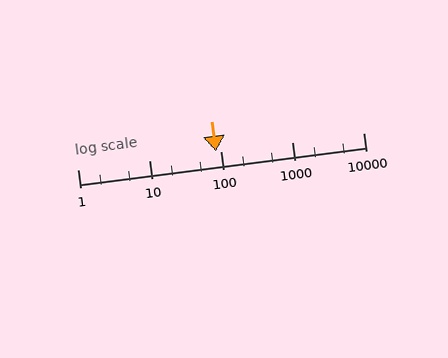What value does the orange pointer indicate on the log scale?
The pointer indicates approximately 86.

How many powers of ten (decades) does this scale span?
The scale spans 4 decades, from 1 to 10000.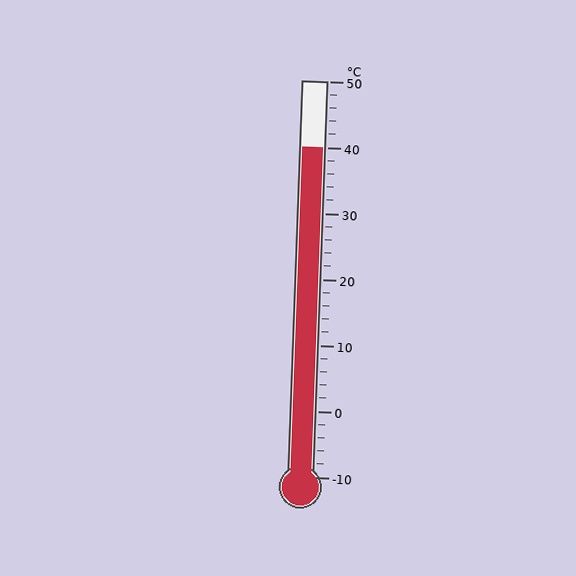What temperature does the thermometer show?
The thermometer shows approximately 40°C.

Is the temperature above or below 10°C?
The temperature is above 10°C.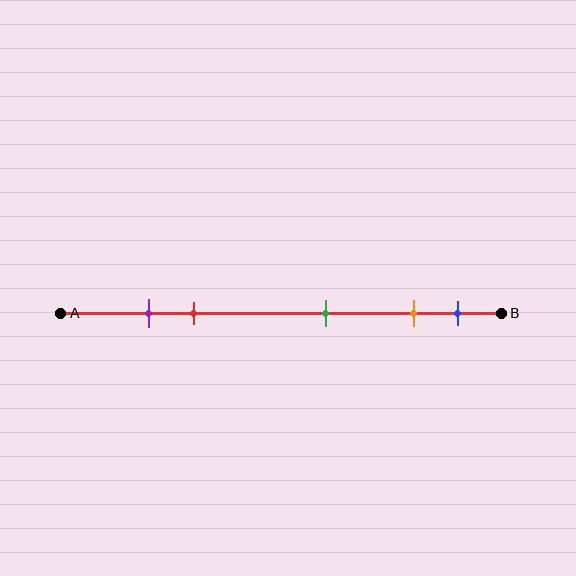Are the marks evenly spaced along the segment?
No, the marks are not evenly spaced.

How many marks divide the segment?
There are 5 marks dividing the segment.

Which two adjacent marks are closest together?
The purple and red marks are the closest adjacent pair.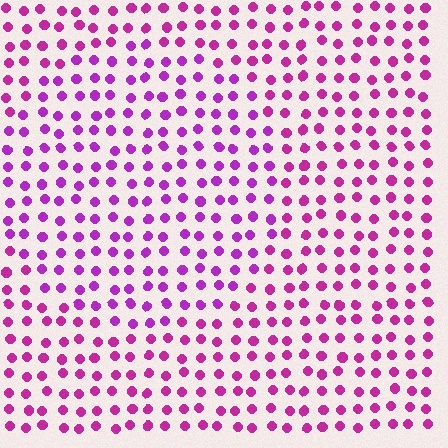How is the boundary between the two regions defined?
The boundary is defined purely by a slight shift in hue (about 22 degrees). Spacing, size, and orientation are identical on both sides.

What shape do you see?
I see a circle.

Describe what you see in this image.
The image is filled with small magenta elements in a uniform arrangement. A circle-shaped region is visible where the elements are tinted to a slightly different hue, forming a subtle color boundary.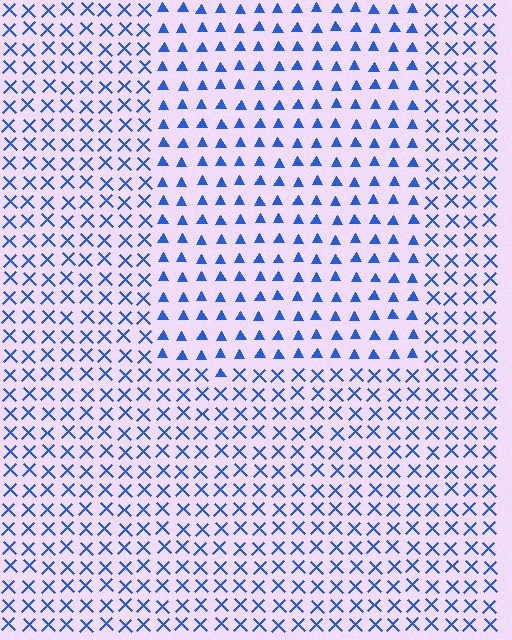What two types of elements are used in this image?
The image uses triangles inside the rectangle region and X marks outside it.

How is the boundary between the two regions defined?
The boundary is defined by a change in element shape: triangles inside vs. X marks outside. All elements share the same color and spacing.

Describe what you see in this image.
The image is filled with small blue elements arranged in a uniform grid. A rectangle-shaped region contains triangles, while the surrounding area contains X marks. The boundary is defined purely by the change in element shape.